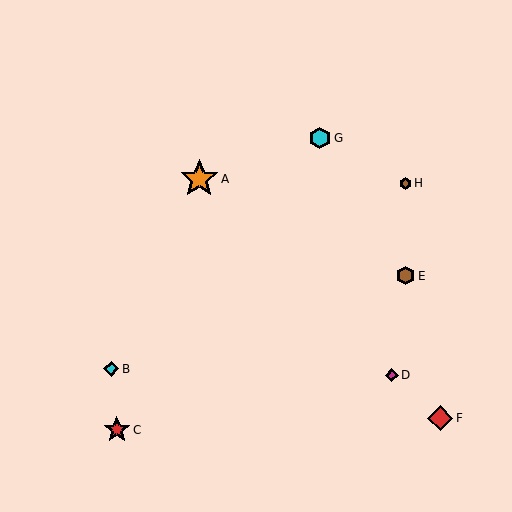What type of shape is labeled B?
Shape B is a cyan diamond.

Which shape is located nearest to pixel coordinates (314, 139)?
The cyan hexagon (labeled G) at (320, 138) is nearest to that location.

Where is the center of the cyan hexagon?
The center of the cyan hexagon is at (320, 138).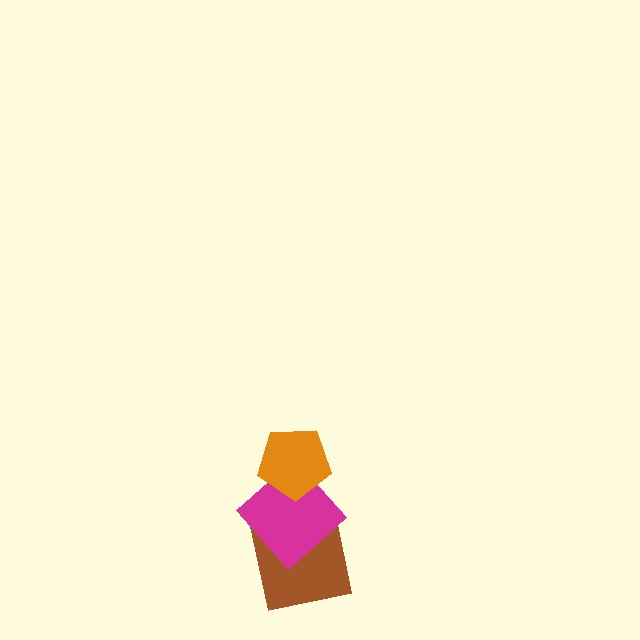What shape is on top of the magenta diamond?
The orange pentagon is on top of the magenta diamond.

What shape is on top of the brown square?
The magenta diamond is on top of the brown square.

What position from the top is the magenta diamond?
The magenta diamond is 2nd from the top.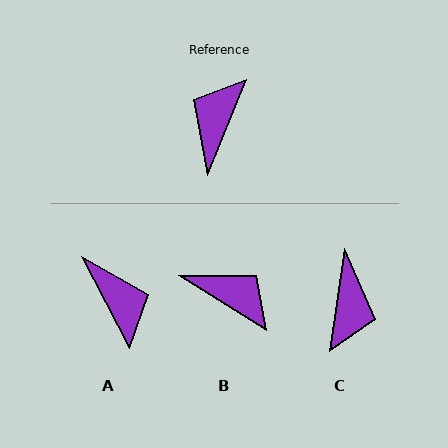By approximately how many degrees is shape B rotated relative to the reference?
Approximately 100 degrees clockwise.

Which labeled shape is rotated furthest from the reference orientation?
C, about 166 degrees away.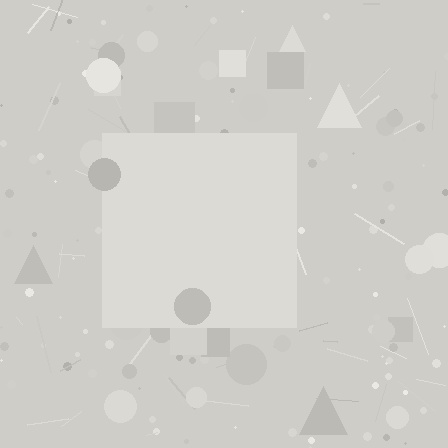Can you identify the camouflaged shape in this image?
The camouflaged shape is a square.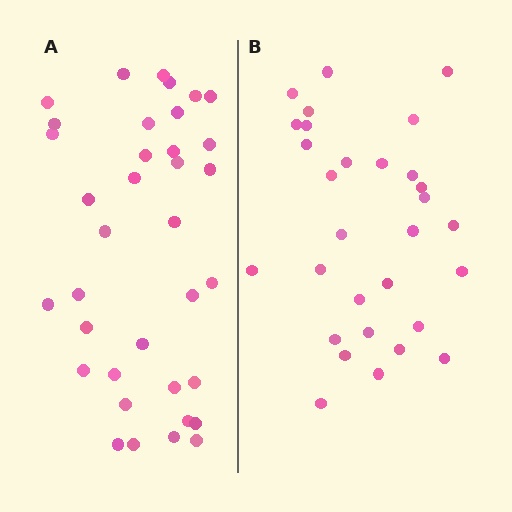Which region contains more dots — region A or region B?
Region A (the left region) has more dots.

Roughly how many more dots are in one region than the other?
Region A has about 6 more dots than region B.